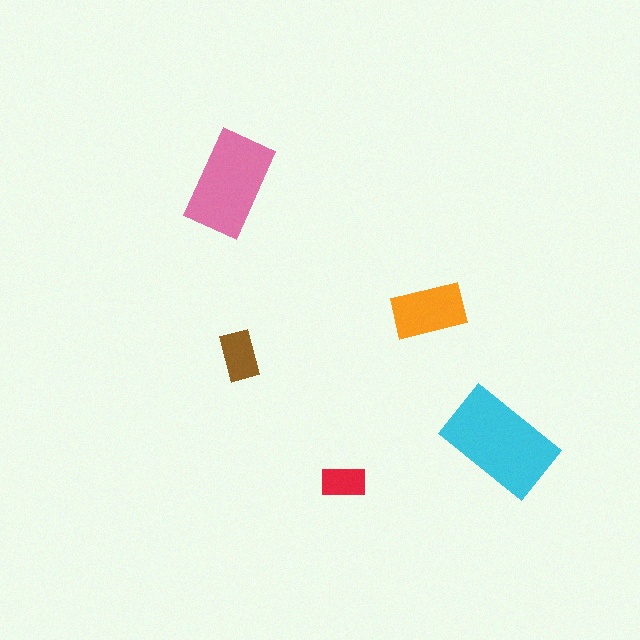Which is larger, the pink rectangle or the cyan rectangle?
The cyan one.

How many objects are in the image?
There are 5 objects in the image.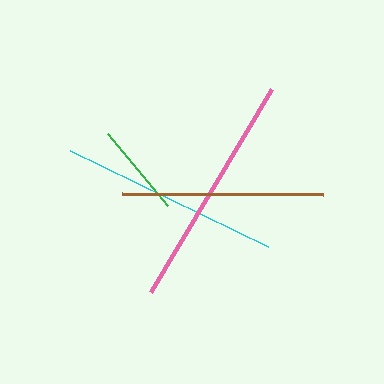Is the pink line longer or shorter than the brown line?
The pink line is longer than the brown line.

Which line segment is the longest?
The pink line is the longest at approximately 237 pixels.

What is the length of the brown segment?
The brown segment is approximately 201 pixels long.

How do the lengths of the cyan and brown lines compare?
The cyan and brown lines are approximately the same length.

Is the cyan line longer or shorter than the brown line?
The cyan line is longer than the brown line.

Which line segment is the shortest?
The green line is the shortest at approximately 94 pixels.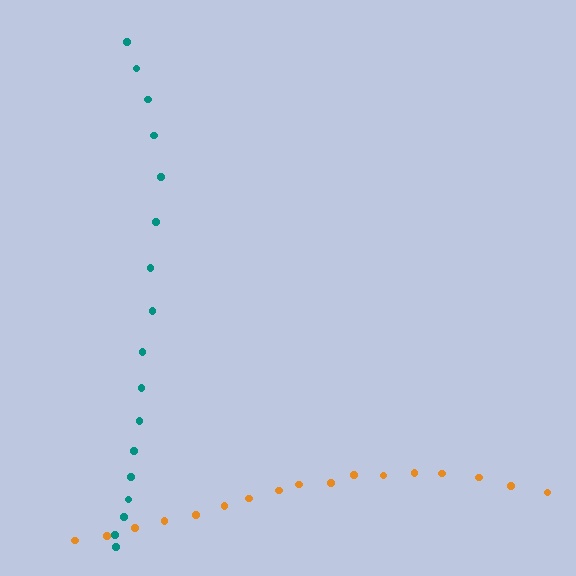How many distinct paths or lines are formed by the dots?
There are 2 distinct paths.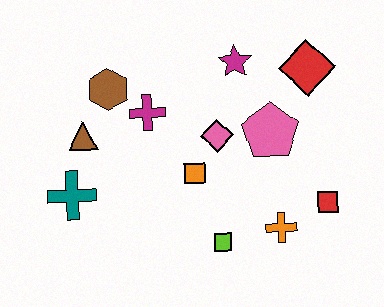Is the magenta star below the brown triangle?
No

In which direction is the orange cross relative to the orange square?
The orange cross is to the right of the orange square.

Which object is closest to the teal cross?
The brown triangle is closest to the teal cross.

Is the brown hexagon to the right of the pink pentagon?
No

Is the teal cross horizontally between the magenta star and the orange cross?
No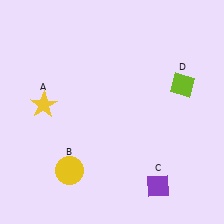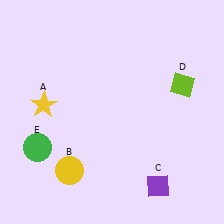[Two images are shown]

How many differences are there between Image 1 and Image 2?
There is 1 difference between the two images.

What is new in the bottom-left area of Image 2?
A green circle (E) was added in the bottom-left area of Image 2.